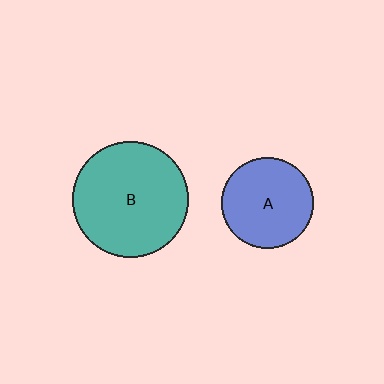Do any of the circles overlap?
No, none of the circles overlap.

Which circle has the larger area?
Circle B (teal).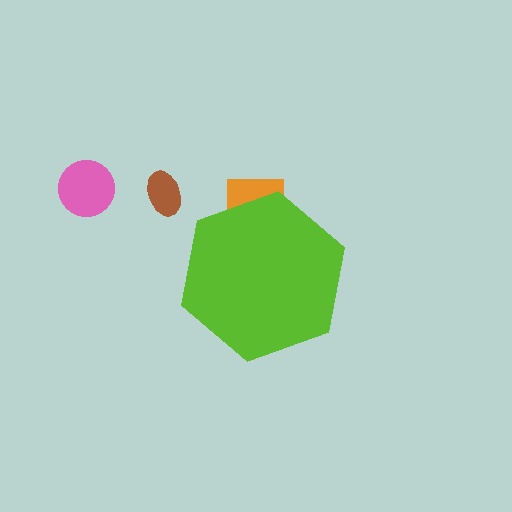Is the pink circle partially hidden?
No, the pink circle is fully visible.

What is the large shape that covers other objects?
A lime hexagon.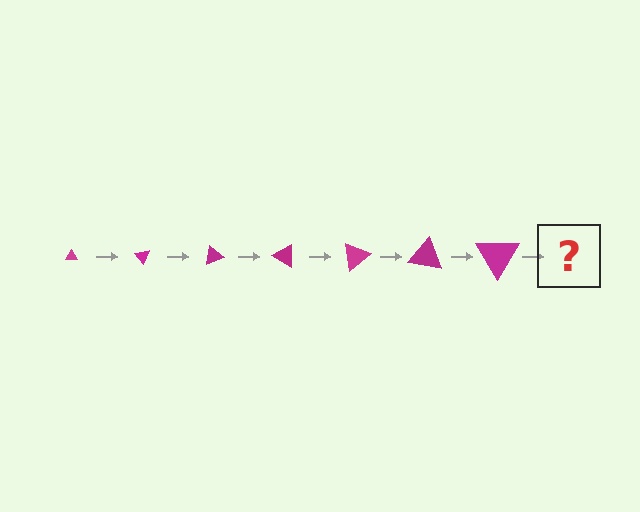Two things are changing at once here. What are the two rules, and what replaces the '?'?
The two rules are that the triangle grows larger each step and it rotates 50 degrees each step. The '?' should be a triangle, larger than the previous one and rotated 350 degrees from the start.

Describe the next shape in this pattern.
It should be a triangle, larger than the previous one and rotated 350 degrees from the start.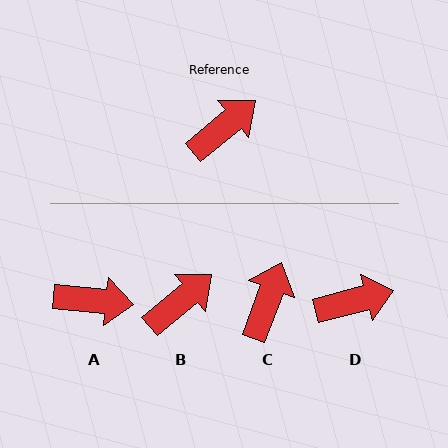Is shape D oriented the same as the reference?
No, it is off by about 25 degrees.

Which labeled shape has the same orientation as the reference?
B.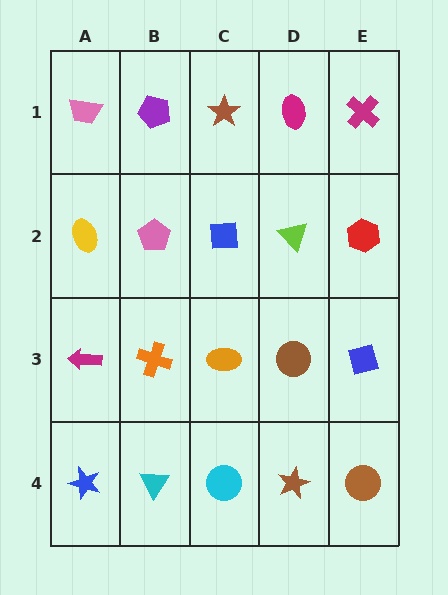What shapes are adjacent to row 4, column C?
An orange ellipse (row 3, column C), a cyan triangle (row 4, column B), a brown star (row 4, column D).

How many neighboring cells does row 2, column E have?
3.